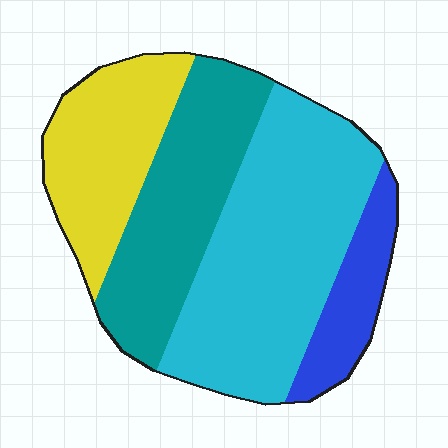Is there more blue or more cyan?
Cyan.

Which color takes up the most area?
Cyan, at roughly 40%.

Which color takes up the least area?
Blue, at roughly 10%.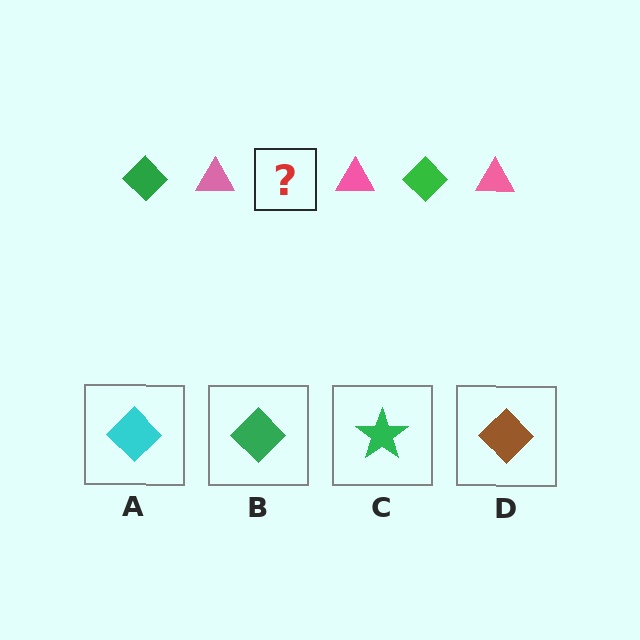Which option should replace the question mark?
Option B.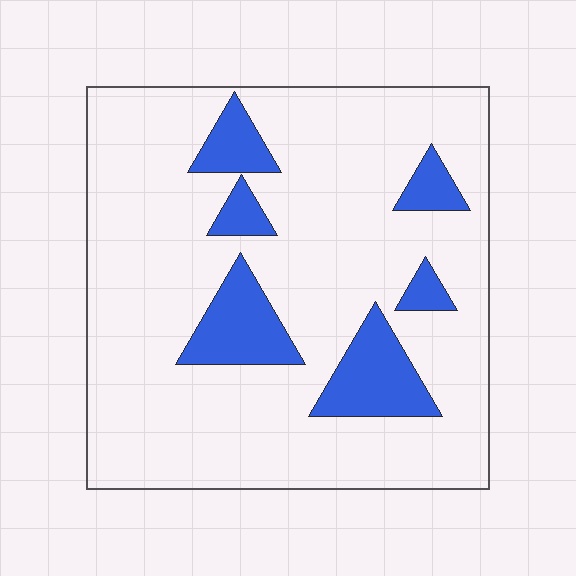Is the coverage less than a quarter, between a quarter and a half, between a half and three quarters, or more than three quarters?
Less than a quarter.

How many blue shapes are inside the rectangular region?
6.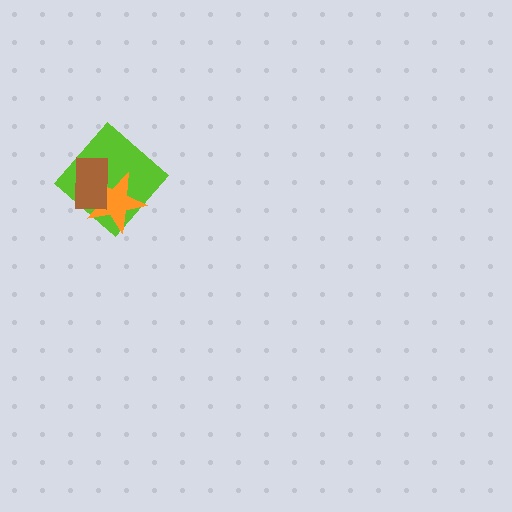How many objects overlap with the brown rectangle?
2 objects overlap with the brown rectangle.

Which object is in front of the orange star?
The brown rectangle is in front of the orange star.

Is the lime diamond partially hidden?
Yes, it is partially covered by another shape.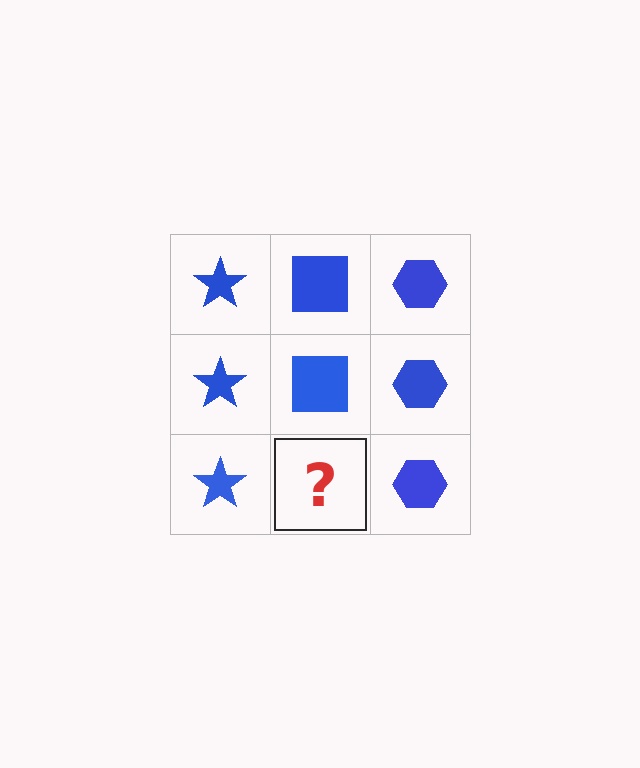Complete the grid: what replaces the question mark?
The question mark should be replaced with a blue square.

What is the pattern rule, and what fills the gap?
The rule is that each column has a consistent shape. The gap should be filled with a blue square.